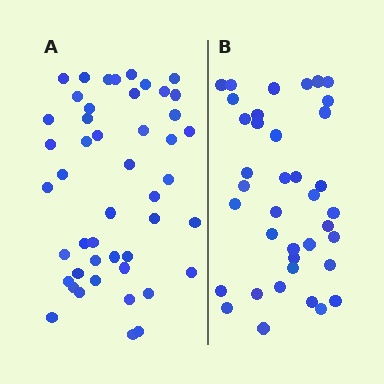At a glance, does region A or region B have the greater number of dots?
Region A (the left region) has more dots.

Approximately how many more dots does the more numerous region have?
Region A has roughly 8 or so more dots than region B.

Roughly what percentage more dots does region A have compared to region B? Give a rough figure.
About 25% more.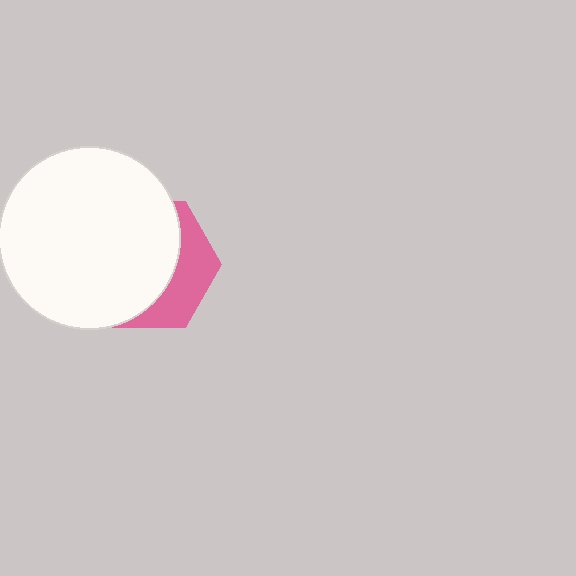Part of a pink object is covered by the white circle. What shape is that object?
It is a hexagon.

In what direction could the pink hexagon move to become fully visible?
The pink hexagon could move right. That would shift it out from behind the white circle entirely.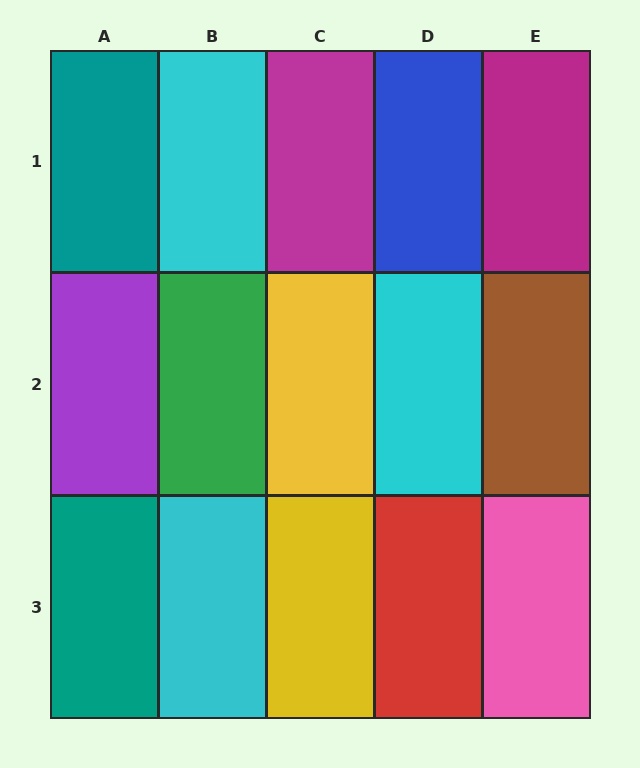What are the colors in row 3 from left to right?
Teal, cyan, yellow, red, pink.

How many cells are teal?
2 cells are teal.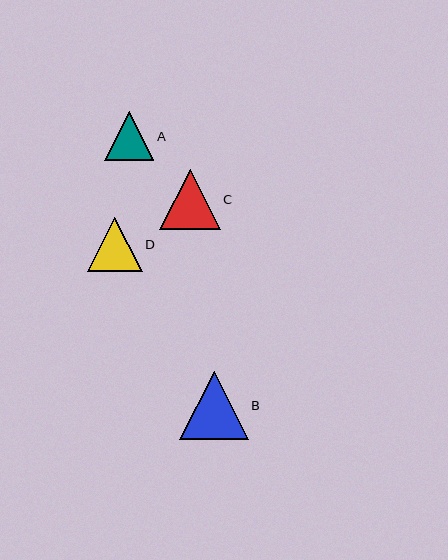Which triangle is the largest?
Triangle B is the largest with a size of approximately 69 pixels.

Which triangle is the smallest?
Triangle A is the smallest with a size of approximately 49 pixels.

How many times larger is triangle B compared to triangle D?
Triangle B is approximately 1.3 times the size of triangle D.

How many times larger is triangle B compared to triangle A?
Triangle B is approximately 1.4 times the size of triangle A.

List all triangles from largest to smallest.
From largest to smallest: B, C, D, A.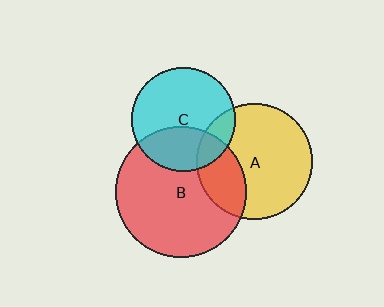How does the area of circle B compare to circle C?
Approximately 1.6 times.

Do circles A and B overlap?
Yes.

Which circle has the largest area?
Circle B (red).